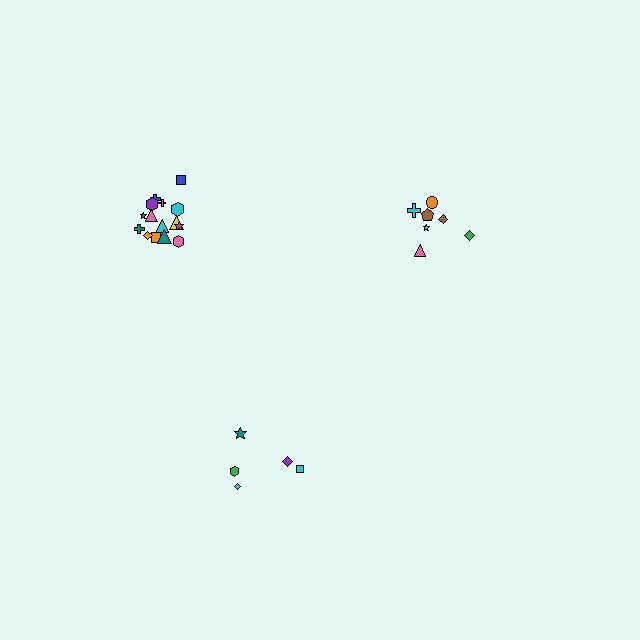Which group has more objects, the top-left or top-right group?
The top-left group.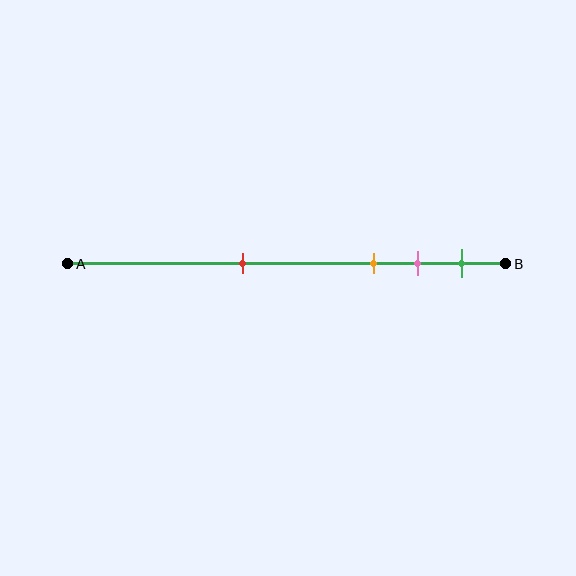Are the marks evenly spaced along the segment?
No, the marks are not evenly spaced.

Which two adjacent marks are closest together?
The pink and green marks are the closest adjacent pair.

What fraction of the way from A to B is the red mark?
The red mark is approximately 40% (0.4) of the way from A to B.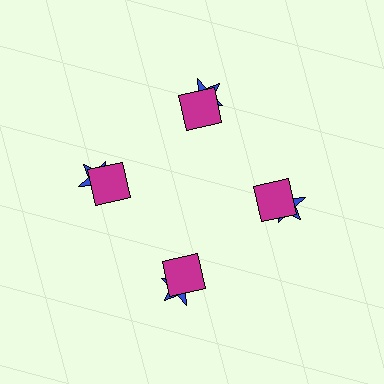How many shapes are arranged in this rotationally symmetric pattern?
There are 8 shapes, arranged in 4 groups of 2.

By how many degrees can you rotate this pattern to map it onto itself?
The pattern maps onto itself every 90 degrees of rotation.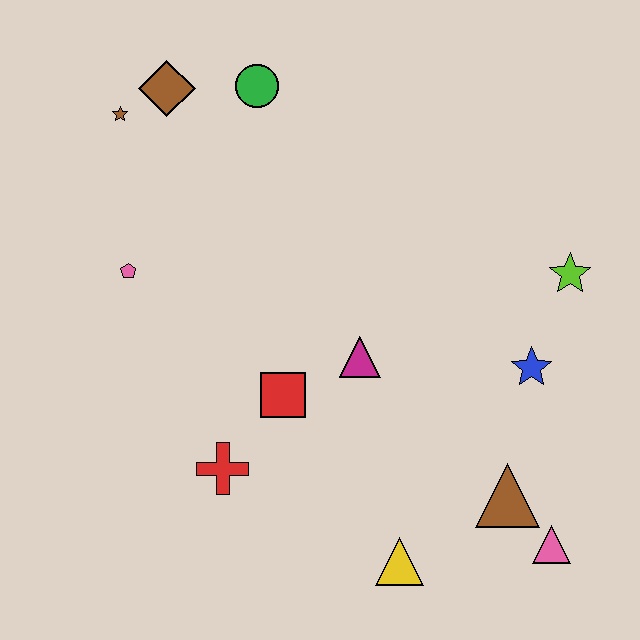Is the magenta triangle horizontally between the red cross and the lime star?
Yes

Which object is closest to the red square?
The magenta triangle is closest to the red square.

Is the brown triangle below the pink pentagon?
Yes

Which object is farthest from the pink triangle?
The brown star is farthest from the pink triangle.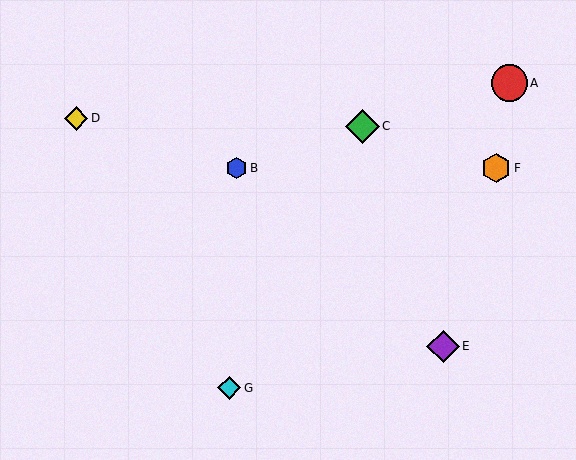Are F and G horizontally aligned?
No, F is at y≈168 and G is at y≈388.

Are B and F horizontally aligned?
Yes, both are at y≈168.